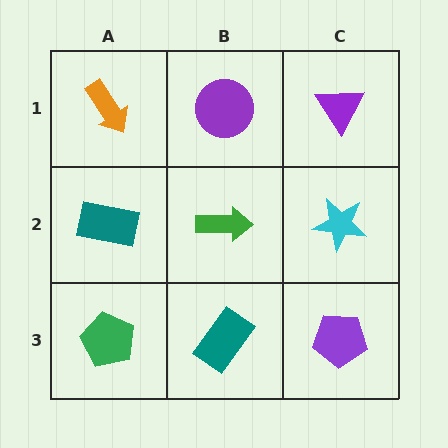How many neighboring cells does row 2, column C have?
3.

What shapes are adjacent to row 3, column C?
A cyan star (row 2, column C), a teal rectangle (row 3, column B).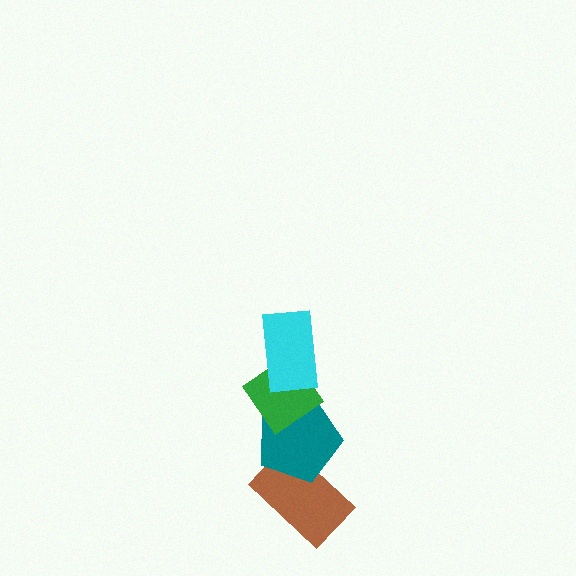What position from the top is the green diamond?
The green diamond is 2nd from the top.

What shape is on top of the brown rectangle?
The teal pentagon is on top of the brown rectangle.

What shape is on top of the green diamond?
The cyan rectangle is on top of the green diamond.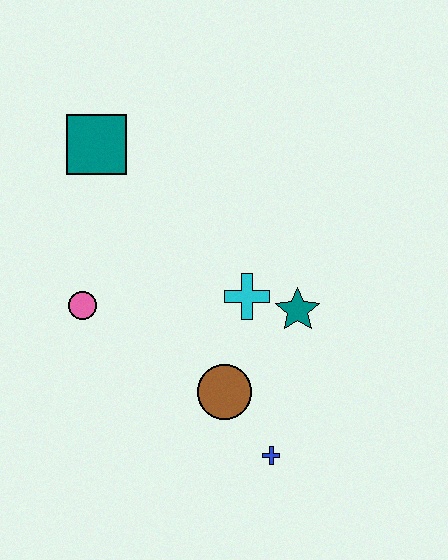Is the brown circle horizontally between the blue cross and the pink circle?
Yes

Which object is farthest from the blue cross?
The teal square is farthest from the blue cross.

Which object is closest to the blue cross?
The brown circle is closest to the blue cross.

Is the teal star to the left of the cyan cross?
No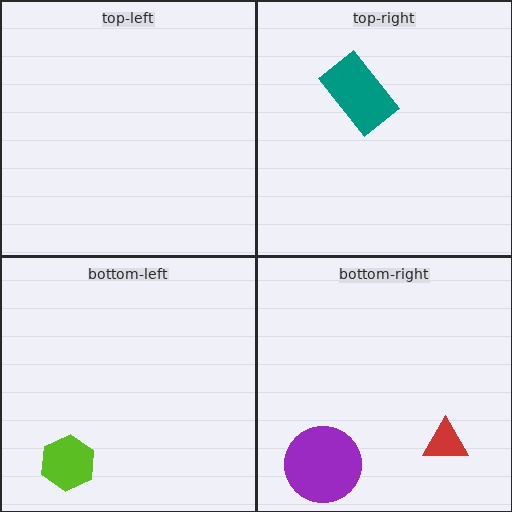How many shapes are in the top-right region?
1.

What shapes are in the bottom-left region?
The lime hexagon.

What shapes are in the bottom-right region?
The purple circle, the red triangle.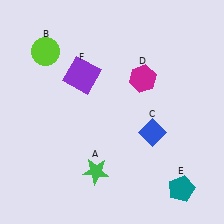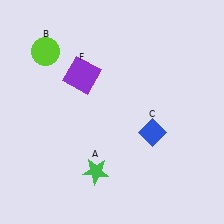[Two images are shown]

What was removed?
The magenta hexagon (D), the teal pentagon (E) were removed in Image 2.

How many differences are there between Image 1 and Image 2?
There are 2 differences between the two images.